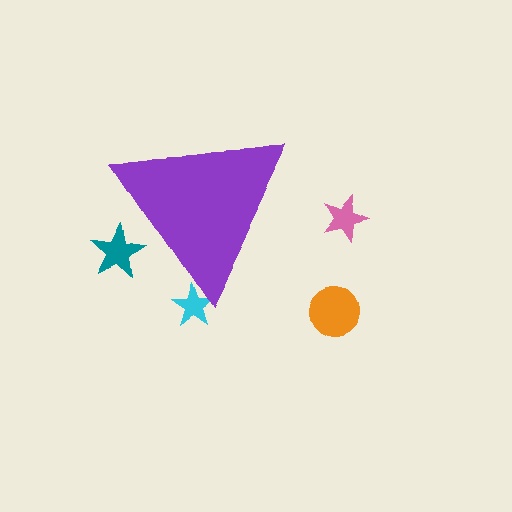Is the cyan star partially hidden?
Yes, the cyan star is partially hidden behind the purple triangle.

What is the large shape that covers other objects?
A purple triangle.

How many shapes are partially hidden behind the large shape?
2 shapes are partially hidden.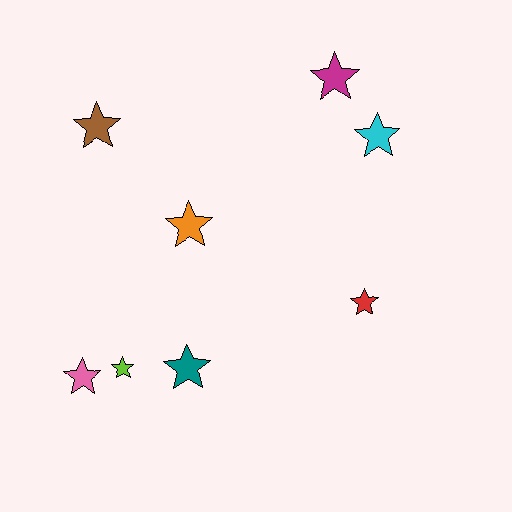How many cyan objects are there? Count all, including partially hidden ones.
There is 1 cyan object.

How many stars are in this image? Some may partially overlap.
There are 8 stars.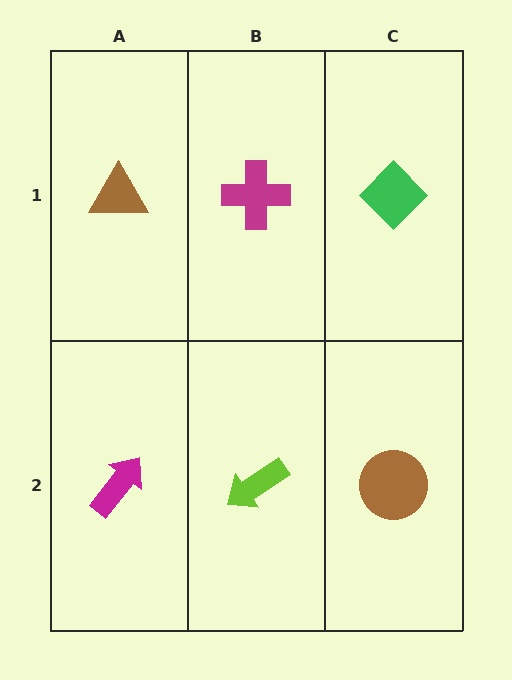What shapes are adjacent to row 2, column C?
A green diamond (row 1, column C), a lime arrow (row 2, column B).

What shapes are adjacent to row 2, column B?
A magenta cross (row 1, column B), a magenta arrow (row 2, column A), a brown circle (row 2, column C).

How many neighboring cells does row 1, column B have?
3.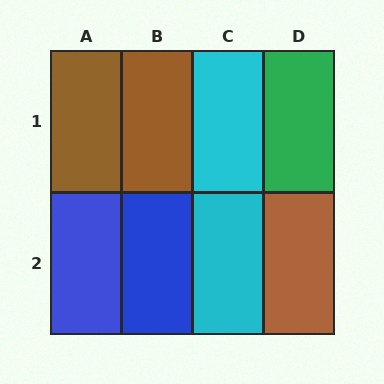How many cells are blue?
2 cells are blue.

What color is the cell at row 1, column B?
Brown.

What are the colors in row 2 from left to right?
Blue, blue, cyan, brown.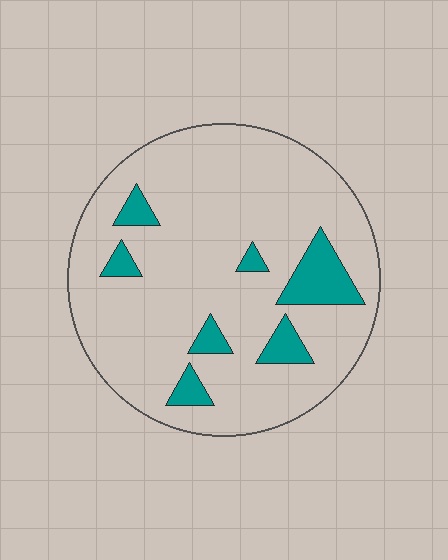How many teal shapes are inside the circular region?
7.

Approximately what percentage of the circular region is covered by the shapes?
Approximately 15%.